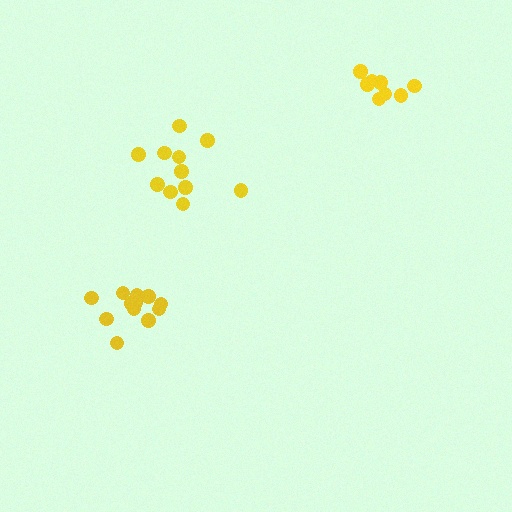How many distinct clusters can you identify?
There are 3 distinct clusters.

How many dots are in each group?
Group 1: 11 dots, Group 2: 8 dots, Group 3: 13 dots (32 total).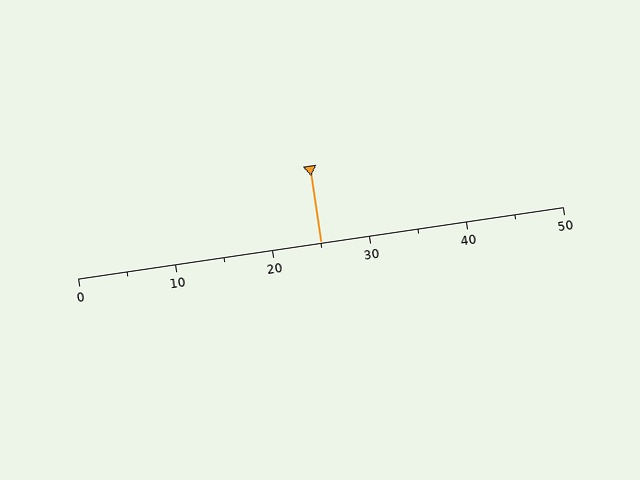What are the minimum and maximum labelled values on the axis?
The axis runs from 0 to 50.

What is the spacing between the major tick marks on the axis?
The major ticks are spaced 10 apart.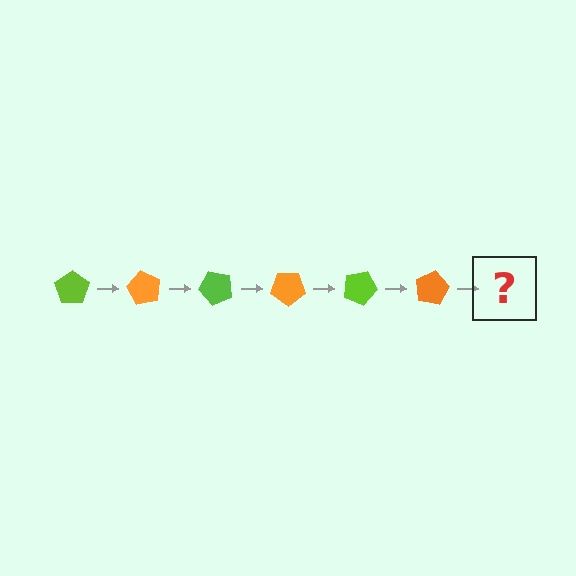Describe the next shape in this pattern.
It should be a lime pentagon, rotated 360 degrees from the start.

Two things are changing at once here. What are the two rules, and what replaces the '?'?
The two rules are that it rotates 60 degrees each step and the color cycles through lime and orange. The '?' should be a lime pentagon, rotated 360 degrees from the start.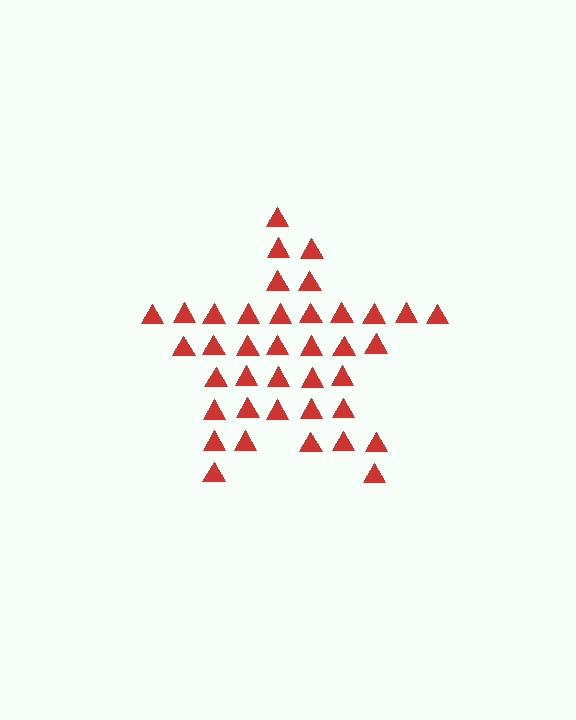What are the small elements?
The small elements are triangles.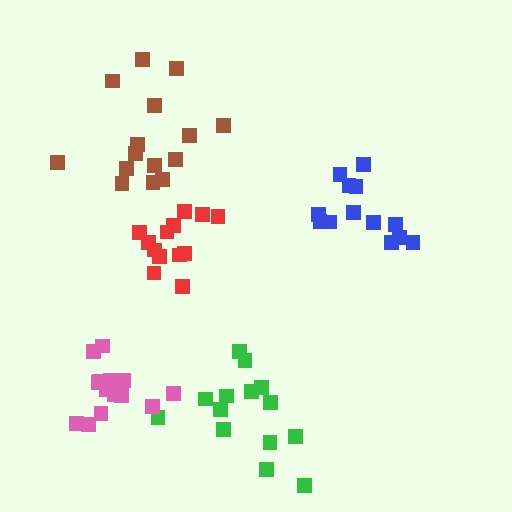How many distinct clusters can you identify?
There are 5 distinct clusters.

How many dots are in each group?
Group 1: 13 dots, Group 2: 14 dots, Group 3: 13 dots, Group 4: 15 dots, Group 5: 15 dots (70 total).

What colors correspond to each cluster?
The clusters are colored: blue, green, red, brown, pink.